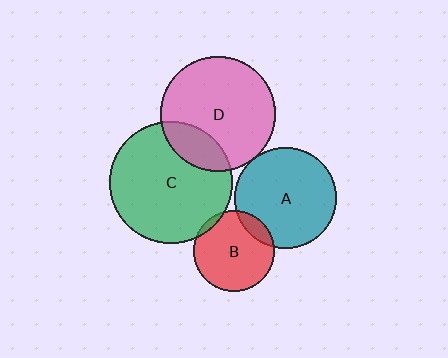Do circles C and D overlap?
Yes.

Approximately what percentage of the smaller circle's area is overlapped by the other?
Approximately 20%.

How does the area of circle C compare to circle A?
Approximately 1.5 times.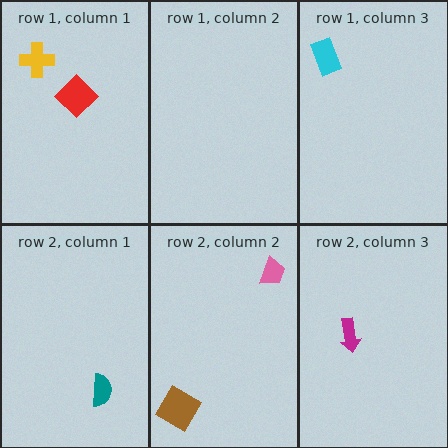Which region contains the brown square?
The row 2, column 2 region.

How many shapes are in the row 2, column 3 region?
1.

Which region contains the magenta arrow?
The row 2, column 3 region.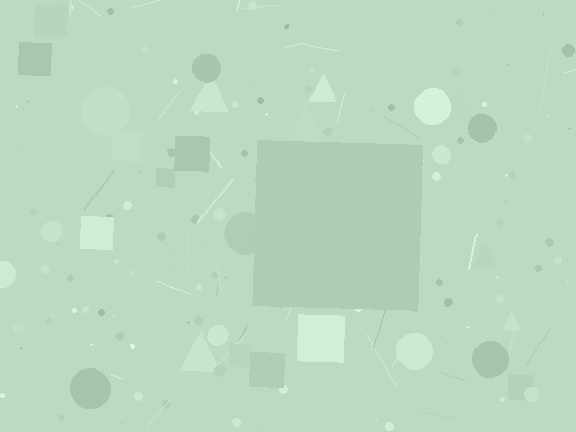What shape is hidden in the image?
A square is hidden in the image.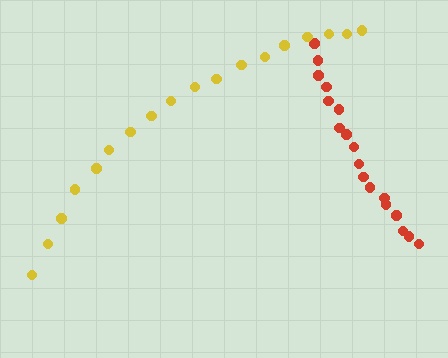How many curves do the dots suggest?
There are 2 distinct paths.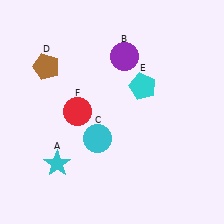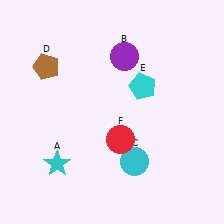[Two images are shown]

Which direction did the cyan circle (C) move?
The cyan circle (C) moved right.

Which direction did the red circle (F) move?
The red circle (F) moved right.